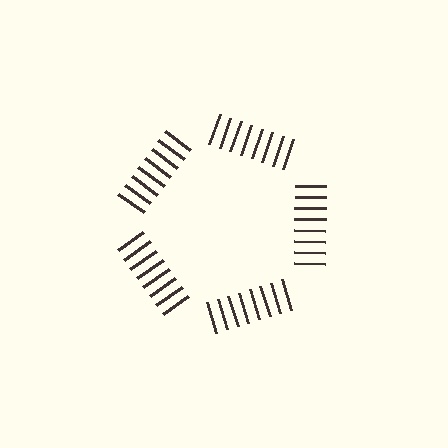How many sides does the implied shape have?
5 sides — the line-ends trace a pentagon.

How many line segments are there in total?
40 — 8 along each of the 5 edges.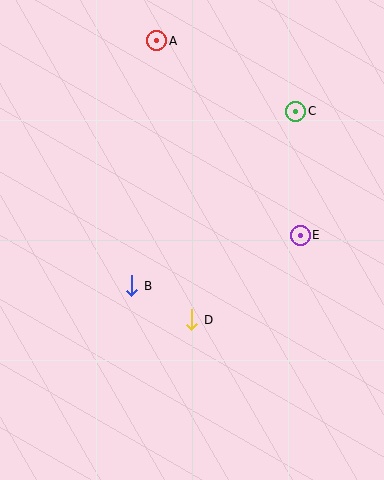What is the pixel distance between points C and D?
The distance between C and D is 233 pixels.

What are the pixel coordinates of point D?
Point D is at (192, 320).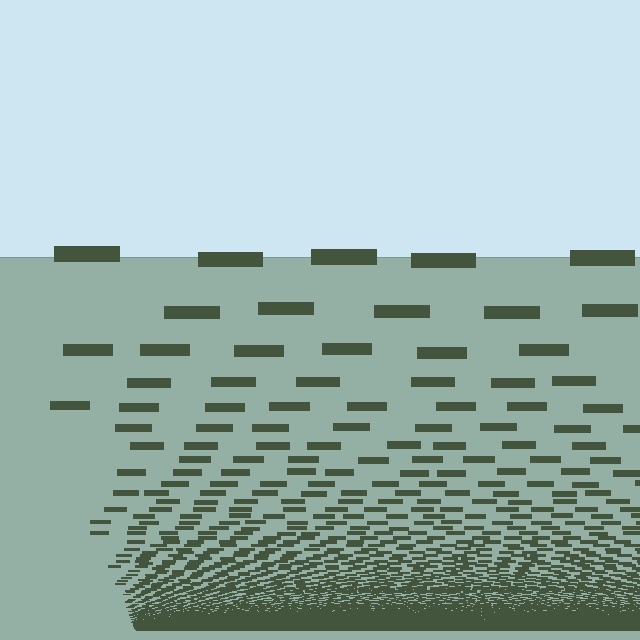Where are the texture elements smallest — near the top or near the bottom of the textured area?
Near the bottom.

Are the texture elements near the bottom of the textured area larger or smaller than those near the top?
Smaller. The gradient is inverted — elements near the bottom are smaller and denser.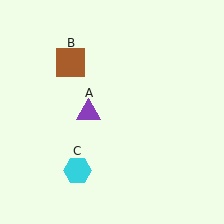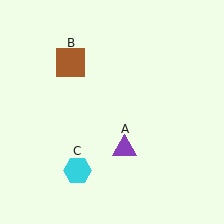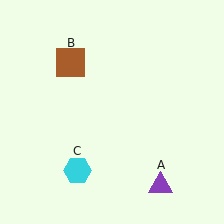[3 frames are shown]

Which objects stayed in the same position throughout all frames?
Brown square (object B) and cyan hexagon (object C) remained stationary.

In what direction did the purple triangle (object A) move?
The purple triangle (object A) moved down and to the right.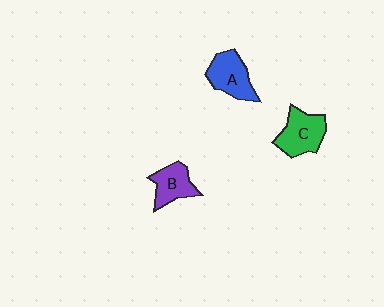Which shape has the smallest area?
Shape B (purple).